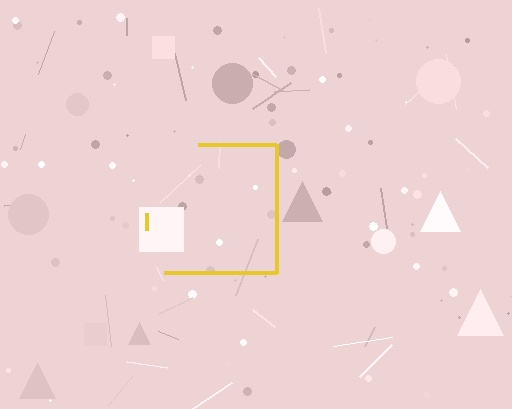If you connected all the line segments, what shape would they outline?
They would outline a square.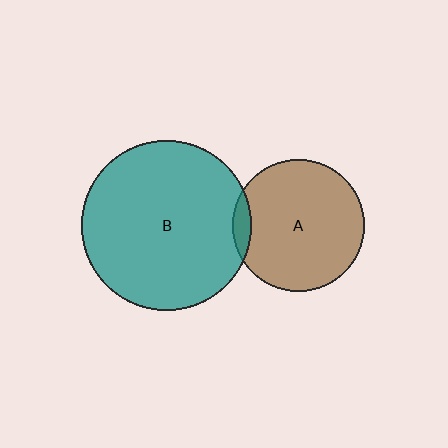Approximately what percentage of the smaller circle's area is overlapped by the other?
Approximately 5%.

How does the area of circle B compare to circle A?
Approximately 1.7 times.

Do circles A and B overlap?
Yes.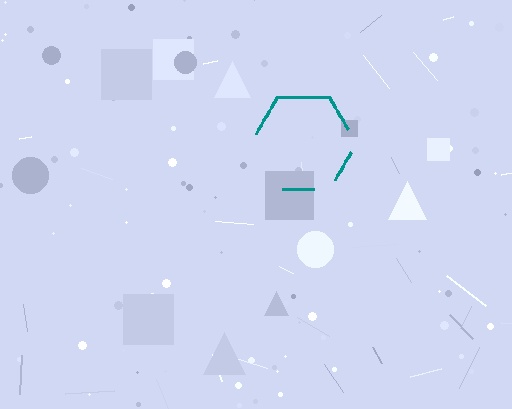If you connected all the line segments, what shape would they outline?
They would outline a hexagon.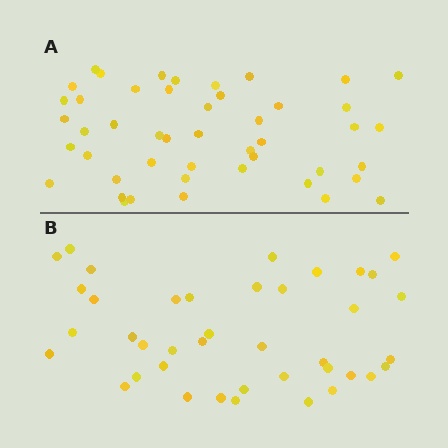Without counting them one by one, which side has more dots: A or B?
Region A (the top region) has more dots.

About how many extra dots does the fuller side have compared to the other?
Region A has roughly 8 or so more dots than region B.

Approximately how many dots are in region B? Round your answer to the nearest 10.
About 40 dots.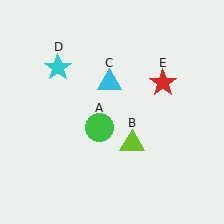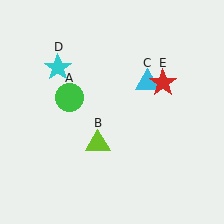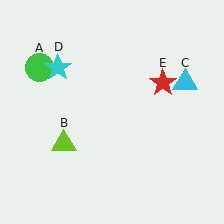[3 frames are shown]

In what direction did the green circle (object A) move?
The green circle (object A) moved up and to the left.